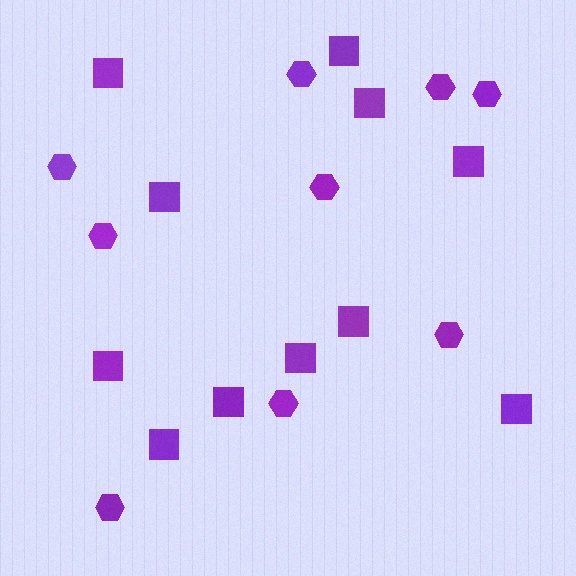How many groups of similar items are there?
There are 2 groups: one group of hexagons (9) and one group of squares (11).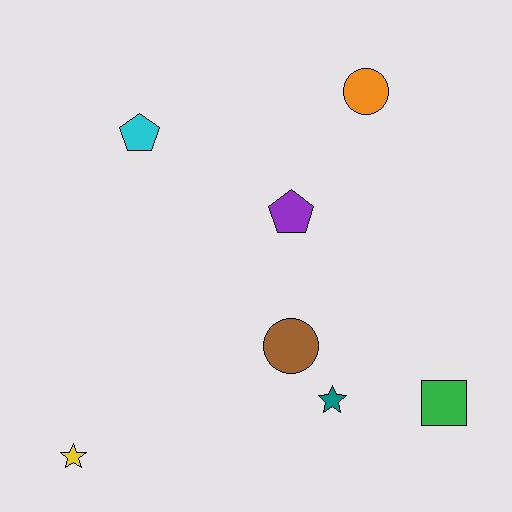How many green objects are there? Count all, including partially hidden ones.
There is 1 green object.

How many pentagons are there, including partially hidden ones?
There are 2 pentagons.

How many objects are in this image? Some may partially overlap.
There are 7 objects.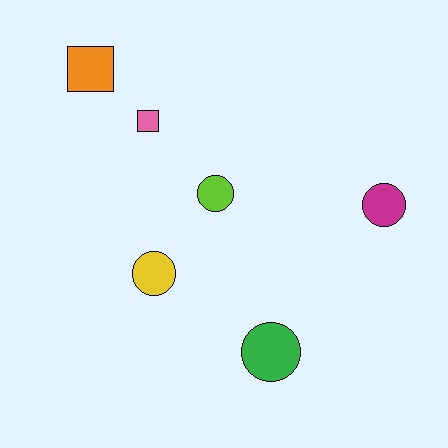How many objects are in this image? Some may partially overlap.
There are 6 objects.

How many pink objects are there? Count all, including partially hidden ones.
There is 1 pink object.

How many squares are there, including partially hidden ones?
There are 2 squares.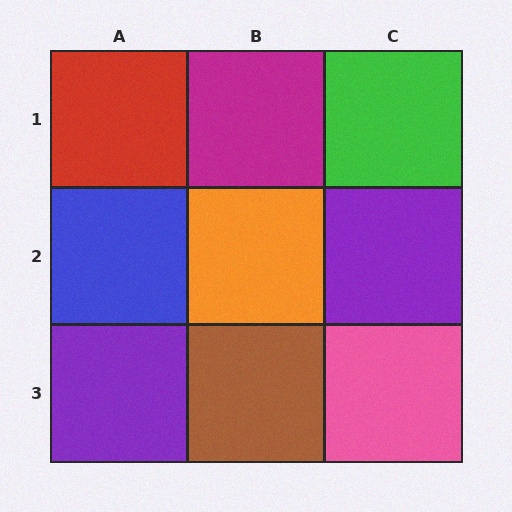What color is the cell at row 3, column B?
Brown.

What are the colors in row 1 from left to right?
Red, magenta, green.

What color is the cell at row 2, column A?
Blue.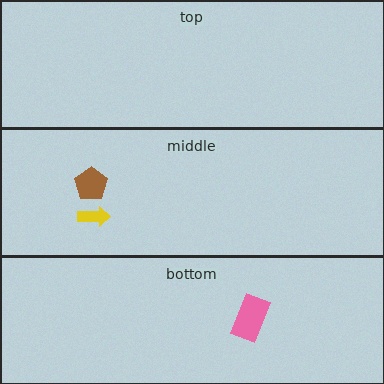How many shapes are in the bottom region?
1.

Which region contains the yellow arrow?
The middle region.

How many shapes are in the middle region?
2.